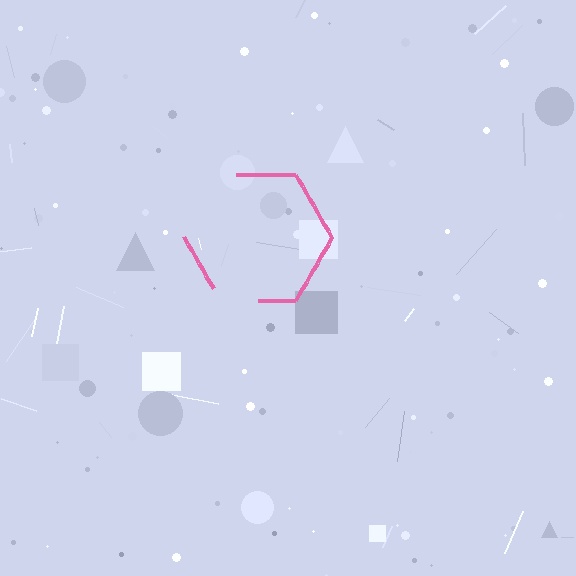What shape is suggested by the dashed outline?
The dashed outline suggests a hexagon.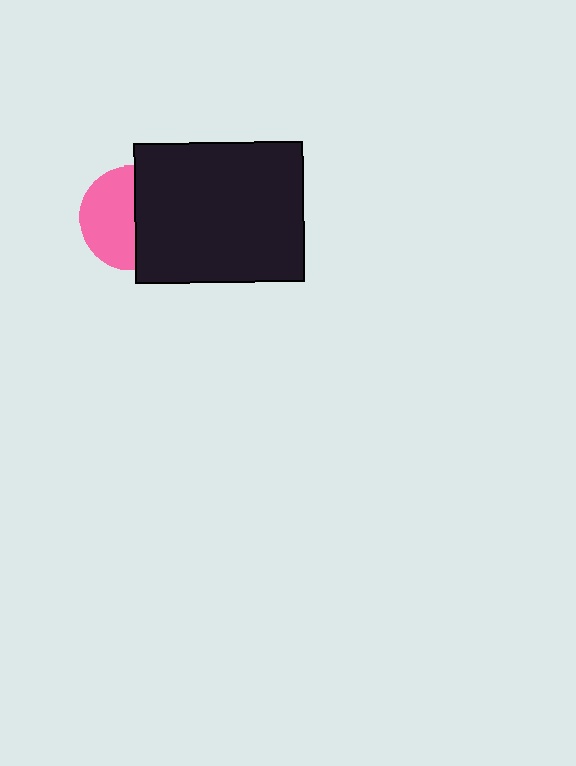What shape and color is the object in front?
The object in front is a black rectangle.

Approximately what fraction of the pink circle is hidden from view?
Roughly 46% of the pink circle is hidden behind the black rectangle.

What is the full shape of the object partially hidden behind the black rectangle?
The partially hidden object is a pink circle.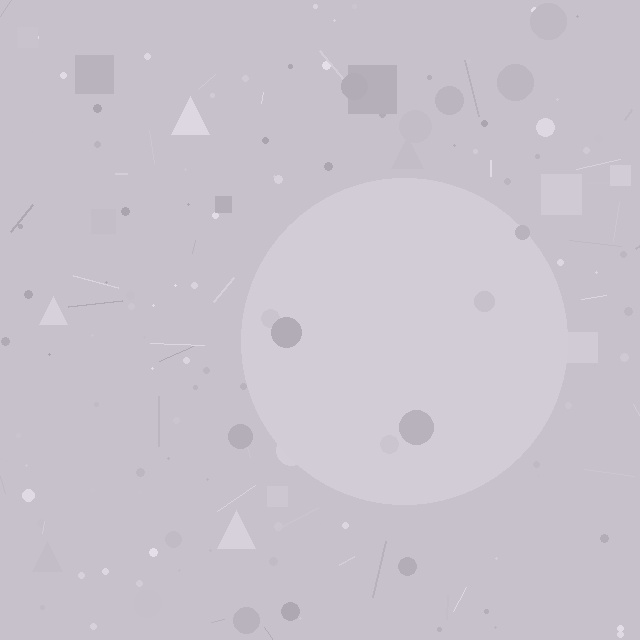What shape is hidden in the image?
A circle is hidden in the image.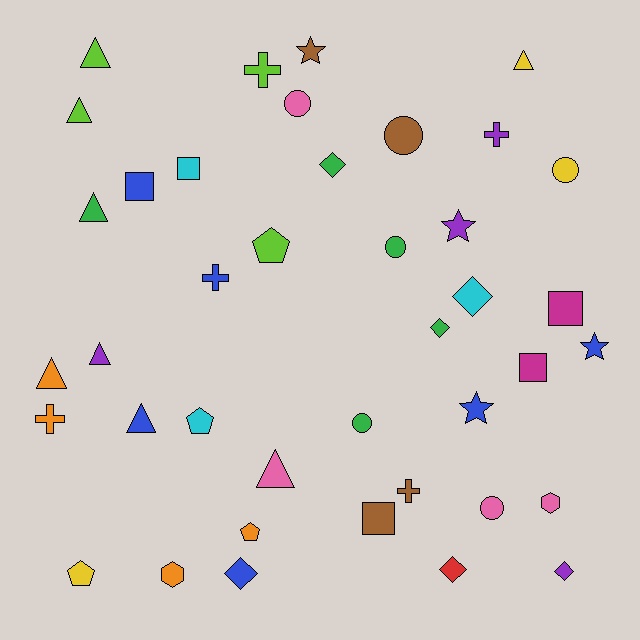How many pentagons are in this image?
There are 4 pentagons.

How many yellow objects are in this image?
There are 3 yellow objects.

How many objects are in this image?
There are 40 objects.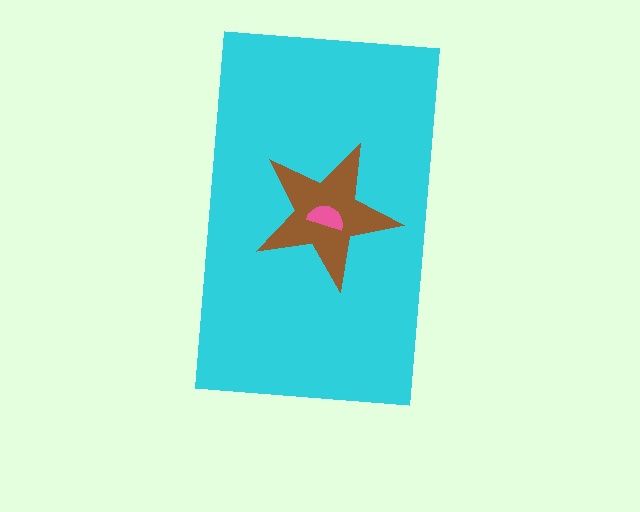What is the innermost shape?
The pink semicircle.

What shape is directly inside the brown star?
The pink semicircle.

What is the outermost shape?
The cyan rectangle.